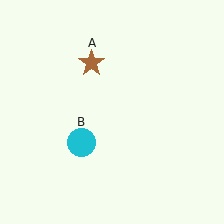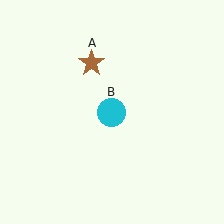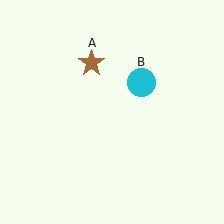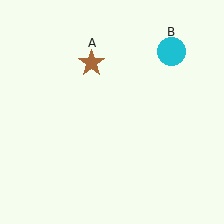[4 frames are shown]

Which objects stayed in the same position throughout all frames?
Brown star (object A) remained stationary.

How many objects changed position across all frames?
1 object changed position: cyan circle (object B).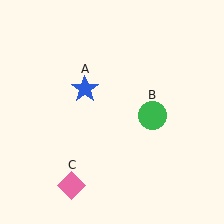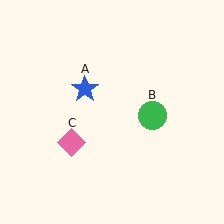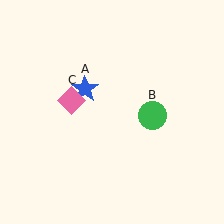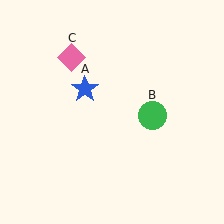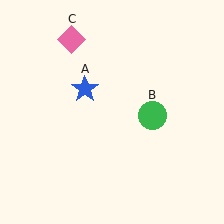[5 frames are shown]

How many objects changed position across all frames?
1 object changed position: pink diamond (object C).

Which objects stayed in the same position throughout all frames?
Blue star (object A) and green circle (object B) remained stationary.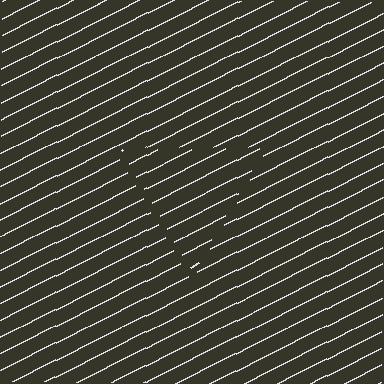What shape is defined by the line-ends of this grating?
An illusory triangle. The interior of the shape contains the same grating, shifted by half a period — the contour is defined by the phase discontinuity where line-ends from the inner and outer gratings abut.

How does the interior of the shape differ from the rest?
The interior of the shape contains the same grating, shifted by half a period — the contour is defined by the phase discontinuity where line-ends from the inner and outer gratings abut.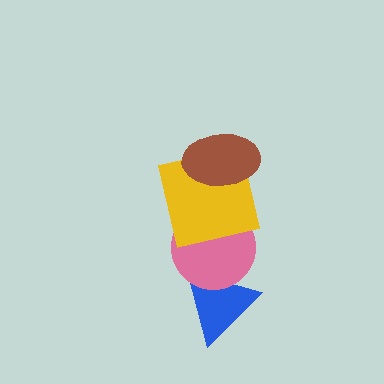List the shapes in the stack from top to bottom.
From top to bottom: the brown ellipse, the yellow square, the pink circle, the blue triangle.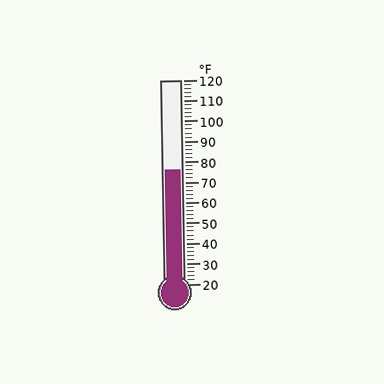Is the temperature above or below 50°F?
The temperature is above 50°F.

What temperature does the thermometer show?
The thermometer shows approximately 76°F.